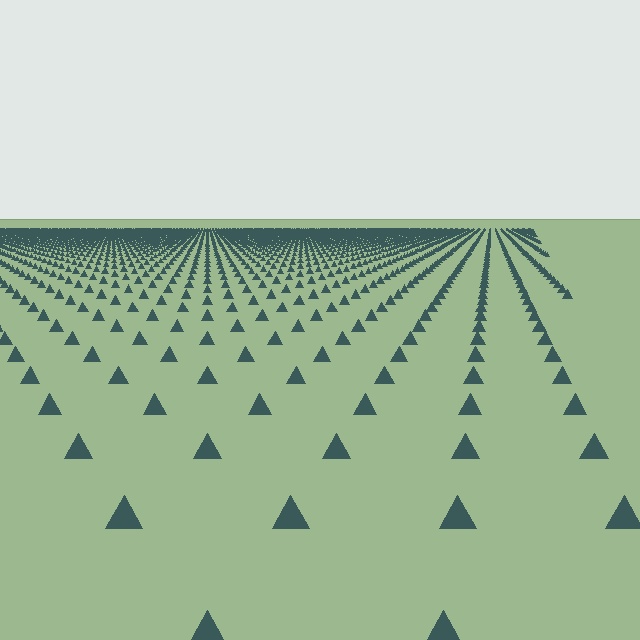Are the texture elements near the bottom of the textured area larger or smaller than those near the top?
Larger. Near the bottom, elements are closer to the viewer and appear at a bigger on-screen size.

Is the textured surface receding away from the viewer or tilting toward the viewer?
The surface is receding away from the viewer. Texture elements get smaller and denser toward the top.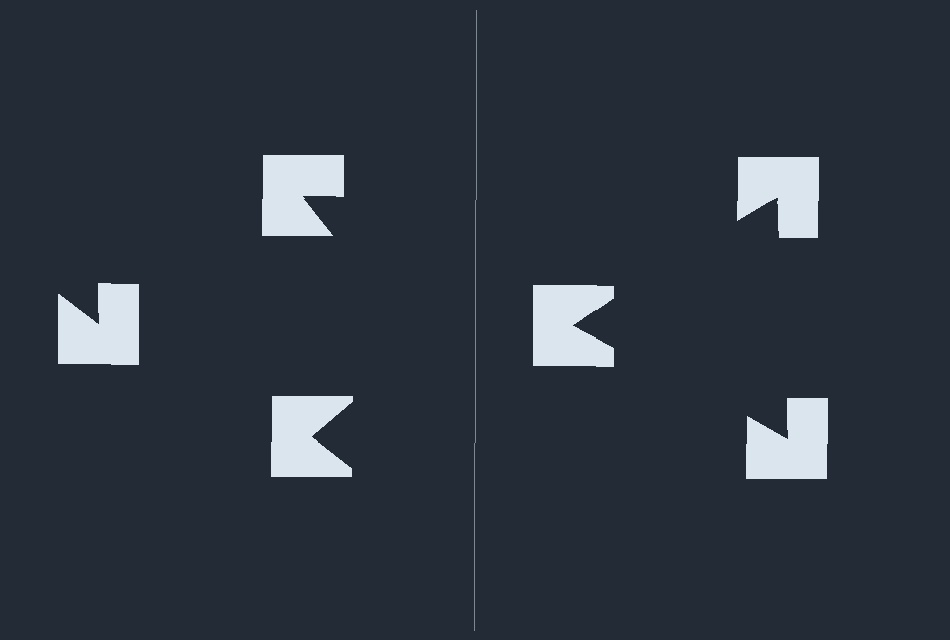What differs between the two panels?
The notched squares are positioned identically on both sides; only the wedge orientations differ. On the right they align to a triangle; on the left they are misaligned.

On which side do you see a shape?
An illusory triangle appears on the right side. On the left side the wedge cuts are rotated, so no coherent shape forms.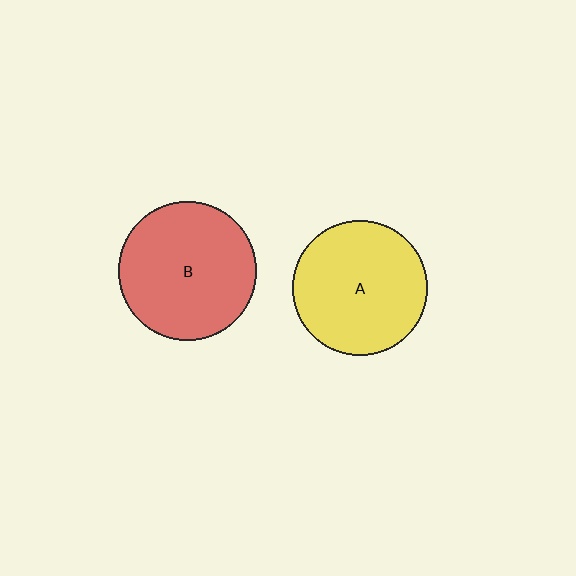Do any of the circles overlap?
No, none of the circles overlap.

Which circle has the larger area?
Circle B (red).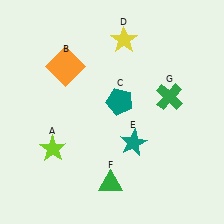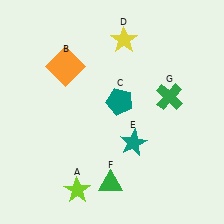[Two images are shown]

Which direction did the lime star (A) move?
The lime star (A) moved down.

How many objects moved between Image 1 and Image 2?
1 object moved between the two images.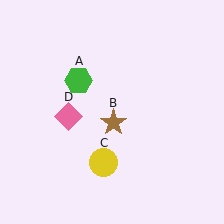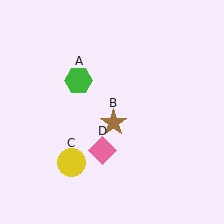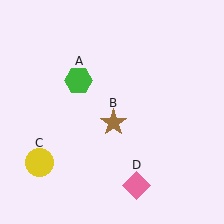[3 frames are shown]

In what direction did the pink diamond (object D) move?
The pink diamond (object D) moved down and to the right.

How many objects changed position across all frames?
2 objects changed position: yellow circle (object C), pink diamond (object D).